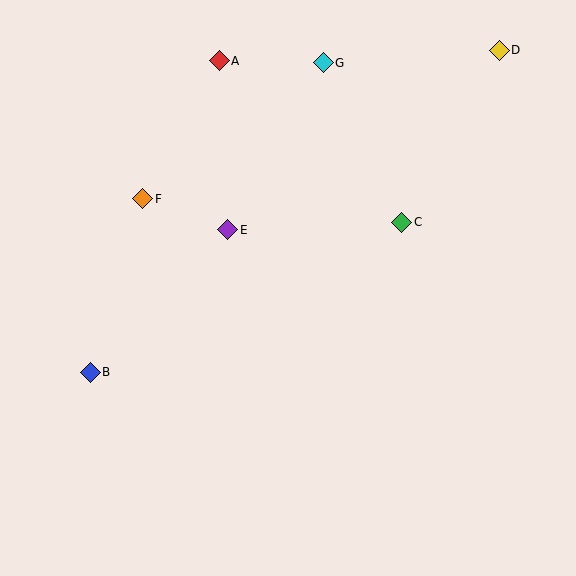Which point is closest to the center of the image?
Point E at (228, 230) is closest to the center.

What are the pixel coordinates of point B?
Point B is at (90, 373).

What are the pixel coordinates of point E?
Point E is at (228, 230).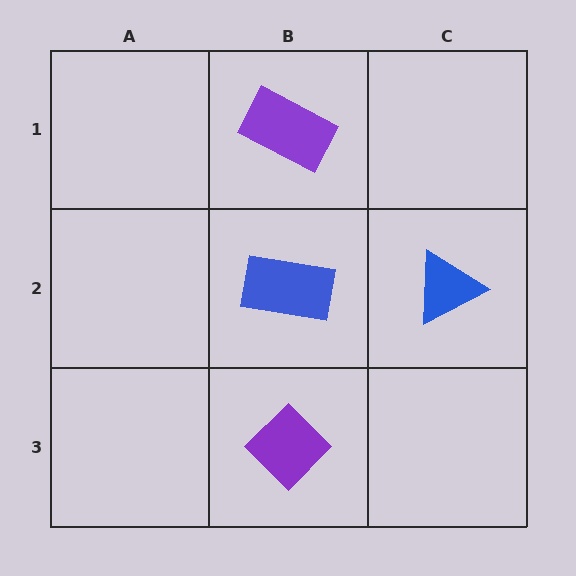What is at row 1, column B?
A purple rectangle.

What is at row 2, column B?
A blue rectangle.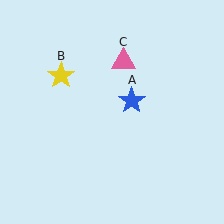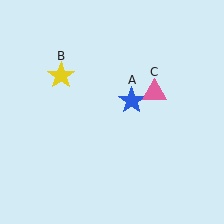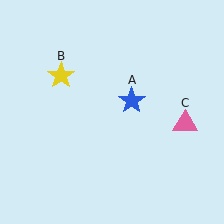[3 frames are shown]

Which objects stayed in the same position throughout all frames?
Blue star (object A) and yellow star (object B) remained stationary.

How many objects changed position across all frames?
1 object changed position: pink triangle (object C).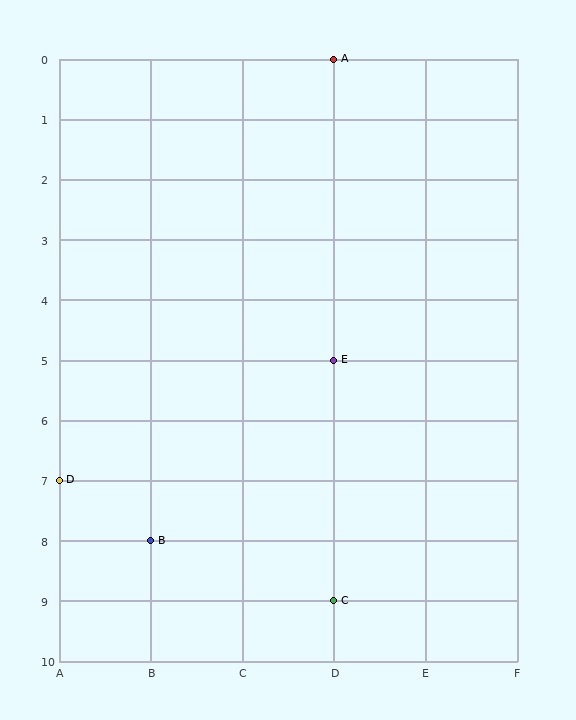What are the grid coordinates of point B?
Point B is at grid coordinates (B, 8).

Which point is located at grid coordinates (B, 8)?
Point B is at (B, 8).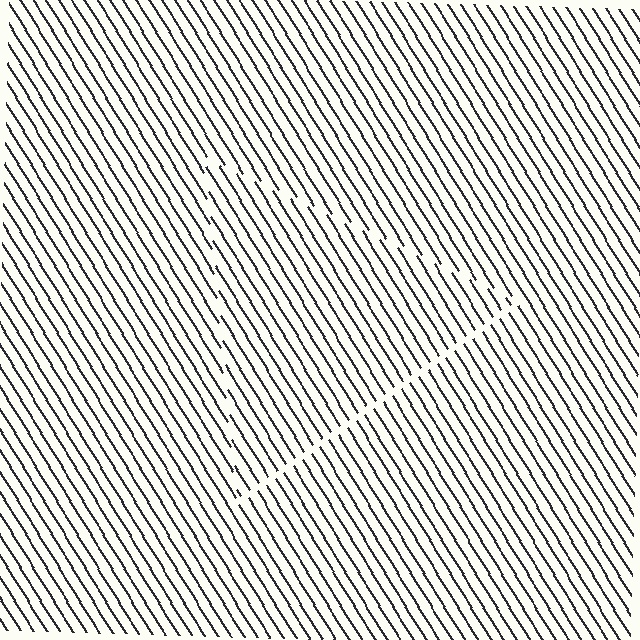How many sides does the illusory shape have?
3 sides — the line-ends trace a triangle.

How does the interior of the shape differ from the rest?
The interior of the shape contains the same grating, shifted by half a period — the contour is defined by the phase discontinuity where line-ends from the inner and outer gratings abut.